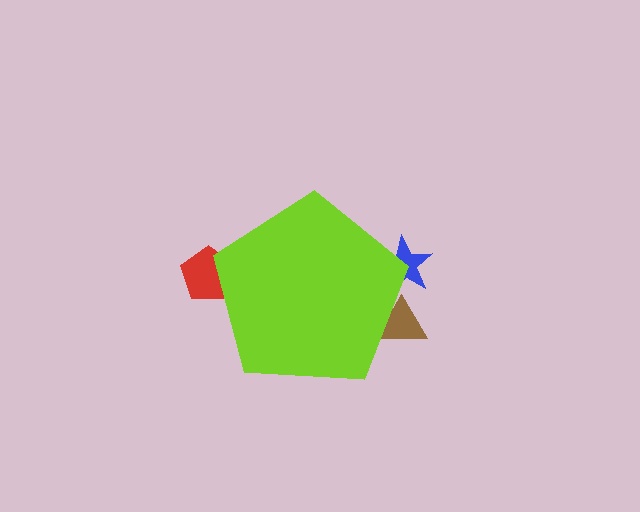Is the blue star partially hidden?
Yes, the blue star is partially hidden behind the lime pentagon.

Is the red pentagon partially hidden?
Yes, the red pentagon is partially hidden behind the lime pentagon.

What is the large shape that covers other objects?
A lime pentagon.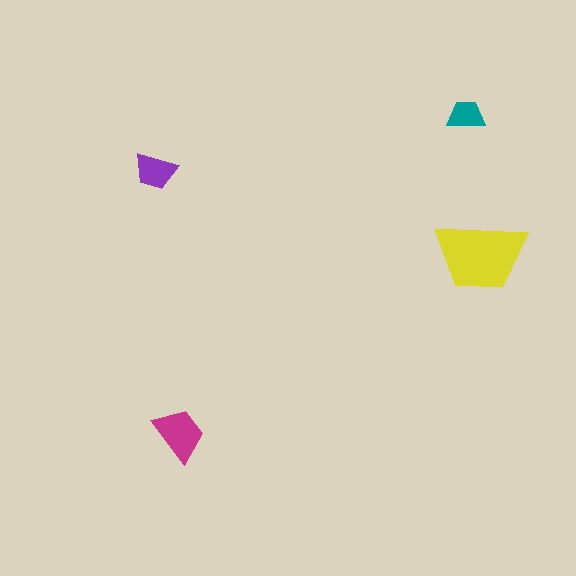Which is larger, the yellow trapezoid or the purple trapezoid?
The yellow one.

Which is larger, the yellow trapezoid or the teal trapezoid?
The yellow one.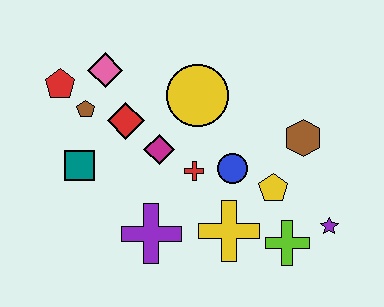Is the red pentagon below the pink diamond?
Yes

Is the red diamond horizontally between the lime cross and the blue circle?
No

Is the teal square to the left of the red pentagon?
No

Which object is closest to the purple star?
The lime cross is closest to the purple star.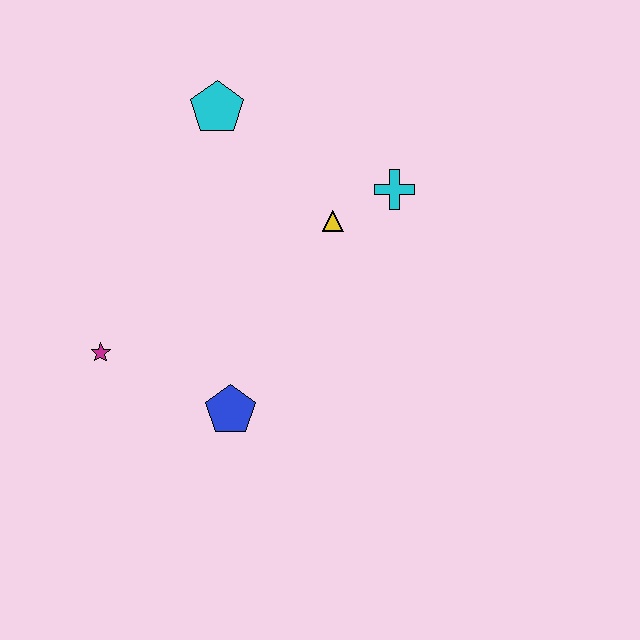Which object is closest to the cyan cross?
The yellow triangle is closest to the cyan cross.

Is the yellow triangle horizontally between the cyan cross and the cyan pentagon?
Yes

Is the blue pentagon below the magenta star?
Yes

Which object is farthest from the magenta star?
The cyan cross is farthest from the magenta star.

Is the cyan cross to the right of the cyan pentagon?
Yes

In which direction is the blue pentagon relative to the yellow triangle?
The blue pentagon is below the yellow triangle.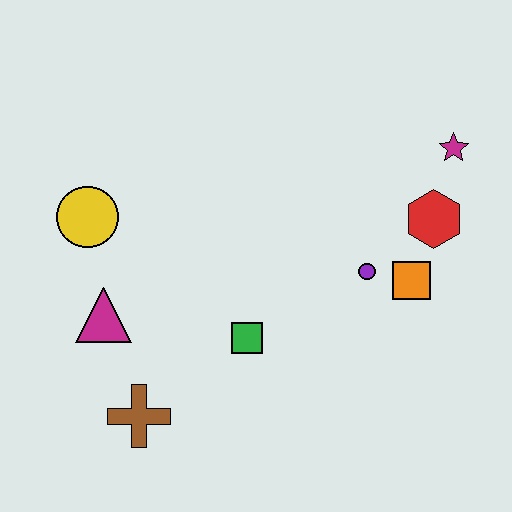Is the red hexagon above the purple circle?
Yes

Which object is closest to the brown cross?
The magenta triangle is closest to the brown cross.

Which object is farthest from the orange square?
The yellow circle is farthest from the orange square.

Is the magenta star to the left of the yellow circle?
No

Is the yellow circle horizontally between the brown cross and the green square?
No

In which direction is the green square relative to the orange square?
The green square is to the left of the orange square.